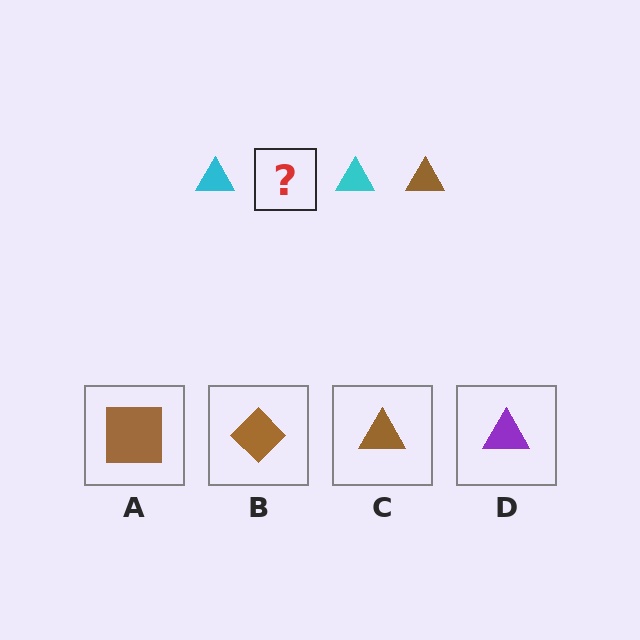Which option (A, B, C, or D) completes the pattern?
C.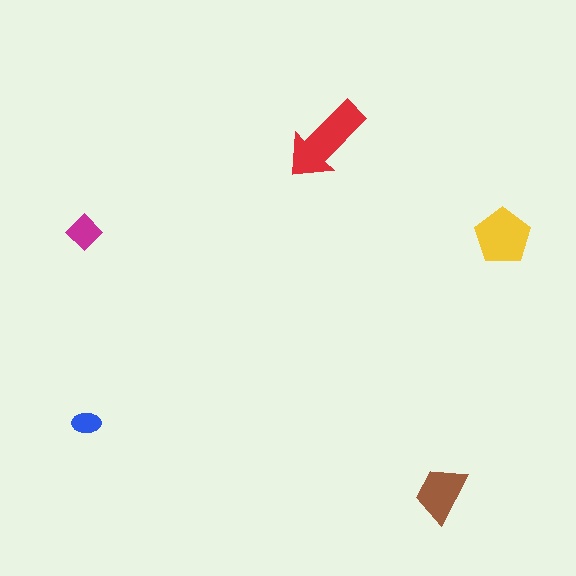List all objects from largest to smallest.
The red arrow, the yellow pentagon, the brown trapezoid, the magenta diamond, the blue ellipse.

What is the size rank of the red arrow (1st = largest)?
1st.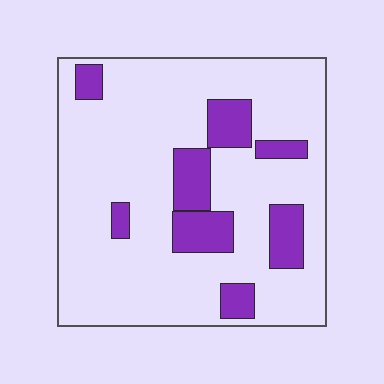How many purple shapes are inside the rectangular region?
8.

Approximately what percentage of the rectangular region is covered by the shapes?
Approximately 20%.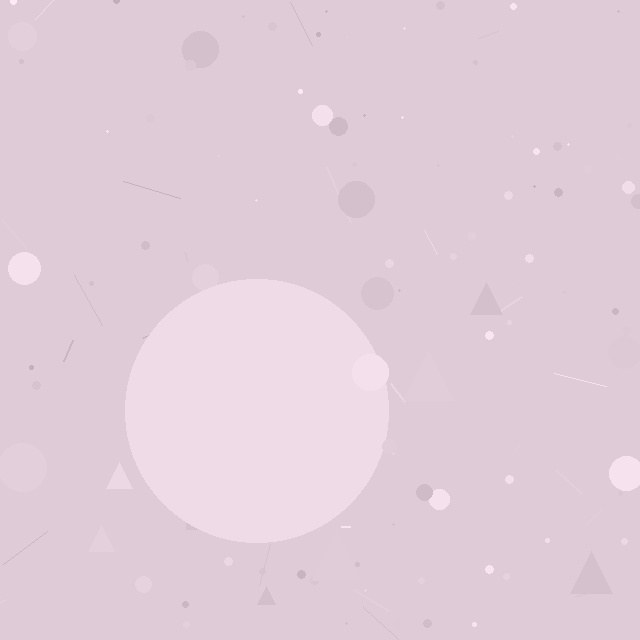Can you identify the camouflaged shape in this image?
The camouflaged shape is a circle.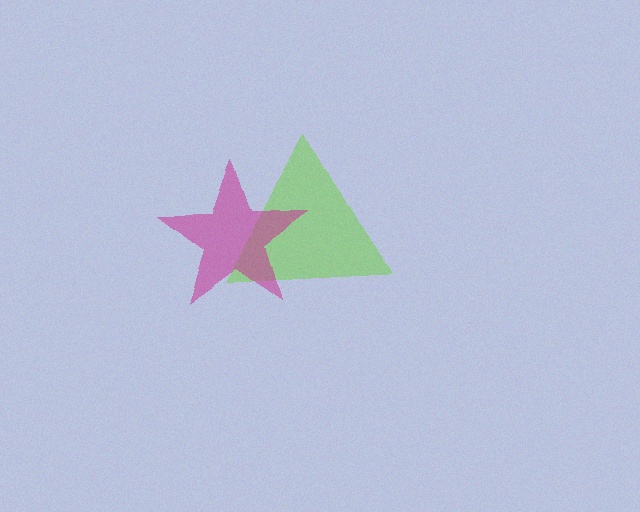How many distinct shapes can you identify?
There are 2 distinct shapes: a lime triangle, a magenta star.